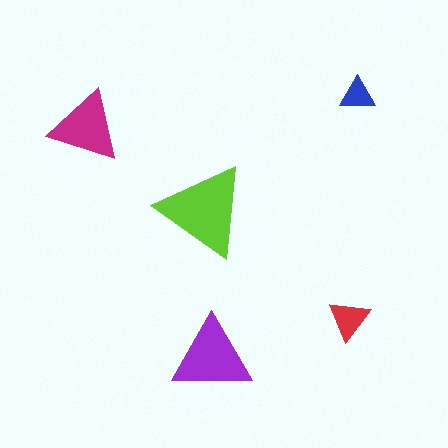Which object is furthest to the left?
The magenta triangle is leftmost.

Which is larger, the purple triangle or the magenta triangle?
The purple one.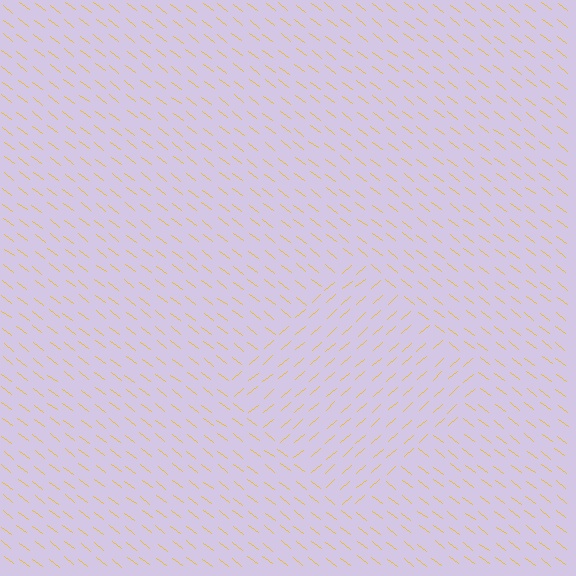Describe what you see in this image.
The image is filled with small yellow line segments. A diamond region in the image has lines oriented differently from the surrounding lines, creating a visible texture boundary.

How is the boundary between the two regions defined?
The boundary is defined purely by a change in line orientation (approximately 78 degrees difference). All lines are the same color and thickness.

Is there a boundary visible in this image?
Yes, there is a texture boundary formed by a change in line orientation.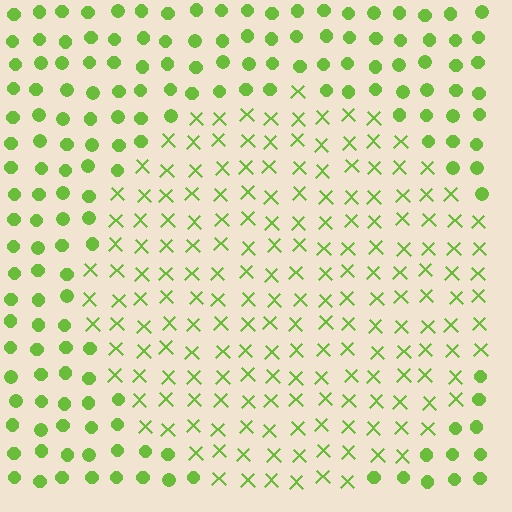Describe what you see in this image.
The image is filled with small lime elements arranged in a uniform grid. A circle-shaped region contains X marks, while the surrounding area contains circles. The boundary is defined purely by the change in element shape.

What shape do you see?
I see a circle.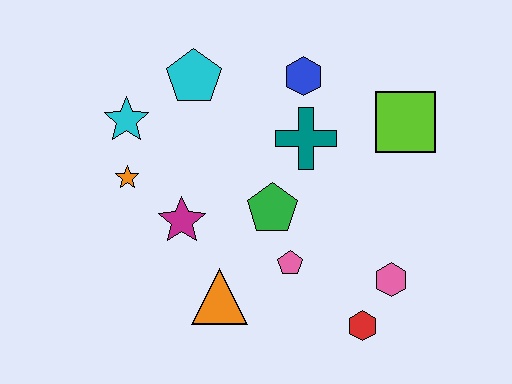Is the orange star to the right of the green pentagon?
No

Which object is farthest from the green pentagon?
The cyan star is farthest from the green pentagon.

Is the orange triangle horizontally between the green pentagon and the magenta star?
Yes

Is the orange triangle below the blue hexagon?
Yes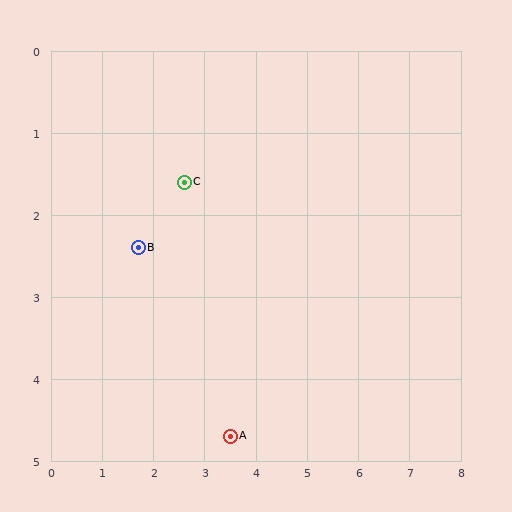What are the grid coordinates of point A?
Point A is at approximately (3.5, 4.7).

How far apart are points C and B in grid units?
Points C and B are about 1.2 grid units apart.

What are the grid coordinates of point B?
Point B is at approximately (1.7, 2.4).